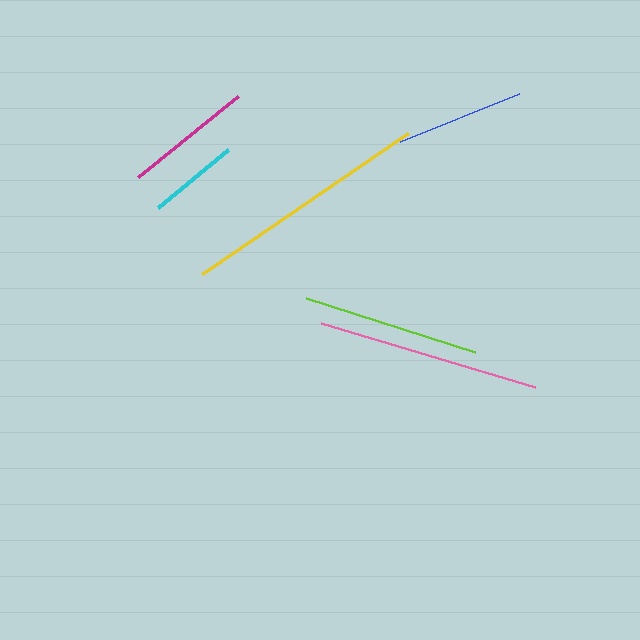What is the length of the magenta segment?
The magenta segment is approximately 129 pixels long.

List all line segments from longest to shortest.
From longest to shortest: yellow, pink, lime, magenta, blue, cyan.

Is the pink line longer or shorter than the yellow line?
The yellow line is longer than the pink line.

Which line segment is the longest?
The yellow line is the longest at approximately 249 pixels.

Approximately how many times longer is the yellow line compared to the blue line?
The yellow line is approximately 1.9 times the length of the blue line.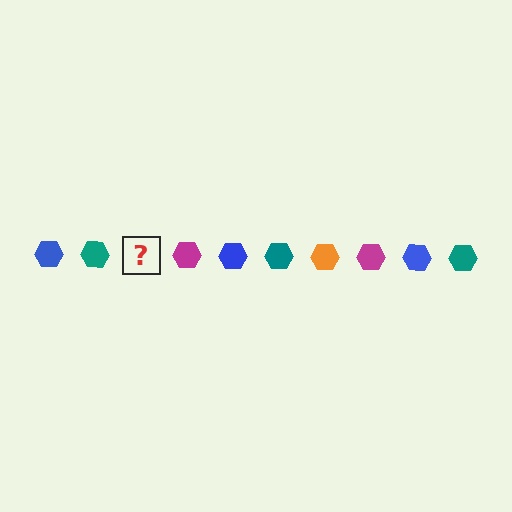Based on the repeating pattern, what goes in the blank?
The blank should be an orange hexagon.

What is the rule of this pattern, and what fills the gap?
The rule is that the pattern cycles through blue, teal, orange, magenta hexagons. The gap should be filled with an orange hexagon.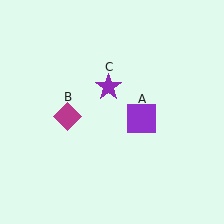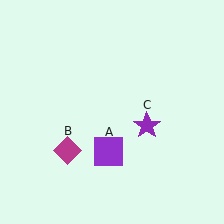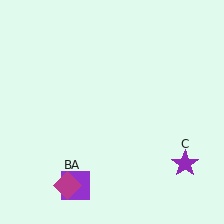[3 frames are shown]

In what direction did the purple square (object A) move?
The purple square (object A) moved down and to the left.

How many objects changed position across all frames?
3 objects changed position: purple square (object A), magenta diamond (object B), purple star (object C).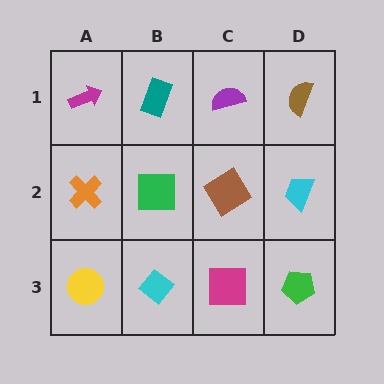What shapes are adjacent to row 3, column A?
An orange cross (row 2, column A), a cyan diamond (row 3, column B).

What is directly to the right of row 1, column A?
A teal rectangle.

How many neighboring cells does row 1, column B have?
3.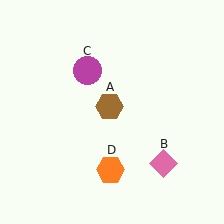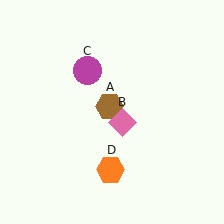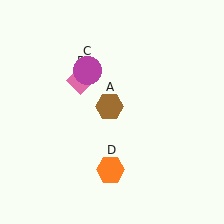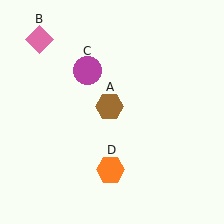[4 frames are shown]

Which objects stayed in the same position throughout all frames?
Brown hexagon (object A) and magenta circle (object C) and orange hexagon (object D) remained stationary.